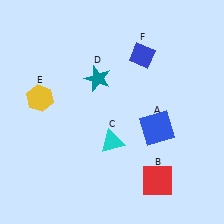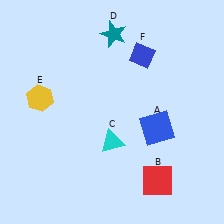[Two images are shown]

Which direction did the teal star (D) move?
The teal star (D) moved up.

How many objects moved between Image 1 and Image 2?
1 object moved between the two images.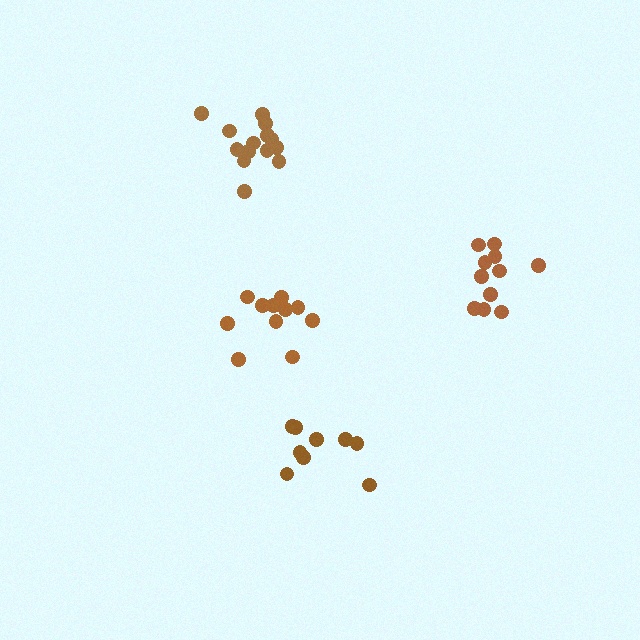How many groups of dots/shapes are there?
There are 4 groups.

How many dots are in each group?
Group 1: 15 dots, Group 2: 11 dots, Group 3: 11 dots, Group 4: 9 dots (46 total).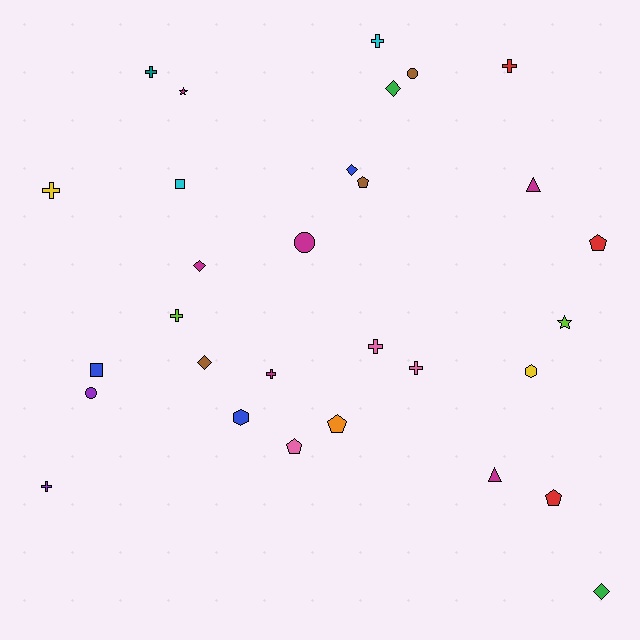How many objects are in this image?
There are 30 objects.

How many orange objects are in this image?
There is 1 orange object.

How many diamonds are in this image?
There are 5 diamonds.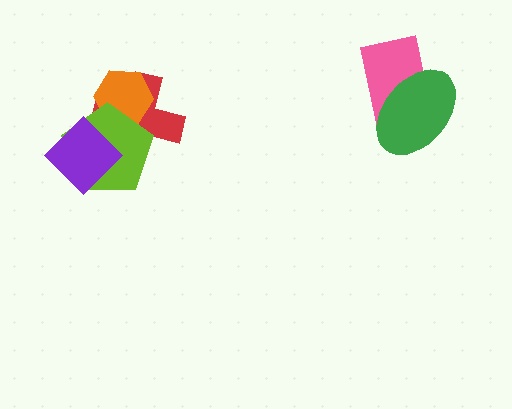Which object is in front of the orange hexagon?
The lime pentagon is in front of the orange hexagon.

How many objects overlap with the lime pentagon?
3 objects overlap with the lime pentagon.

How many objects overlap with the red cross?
3 objects overlap with the red cross.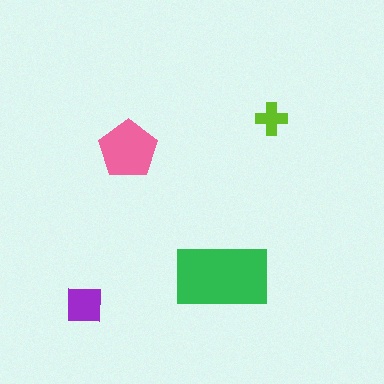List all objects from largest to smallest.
The green rectangle, the pink pentagon, the purple square, the lime cross.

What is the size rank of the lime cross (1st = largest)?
4th.